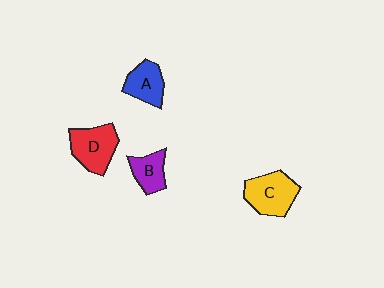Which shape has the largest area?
Shape C (yellow).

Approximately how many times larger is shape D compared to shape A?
Approximately 1.4 times.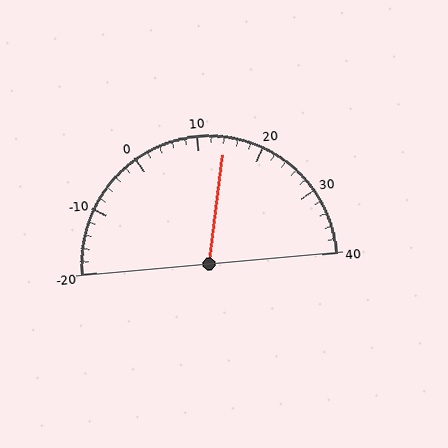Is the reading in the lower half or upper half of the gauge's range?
The reading is in the upper half of the range (-20 to 40).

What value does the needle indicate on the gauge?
The needle indicates approximately 14.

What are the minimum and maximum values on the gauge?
The gauge ranges from -20 to 40.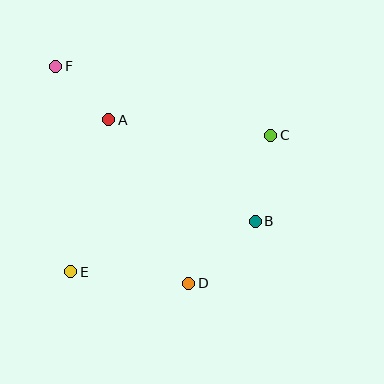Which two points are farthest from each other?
Points D and F are farthest from each other.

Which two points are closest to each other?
Points A and F are closest to each other.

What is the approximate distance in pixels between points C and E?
The distance between C and E is approximately 242 pixels.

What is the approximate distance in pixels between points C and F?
The distance between C and F is approximately 225 pixels.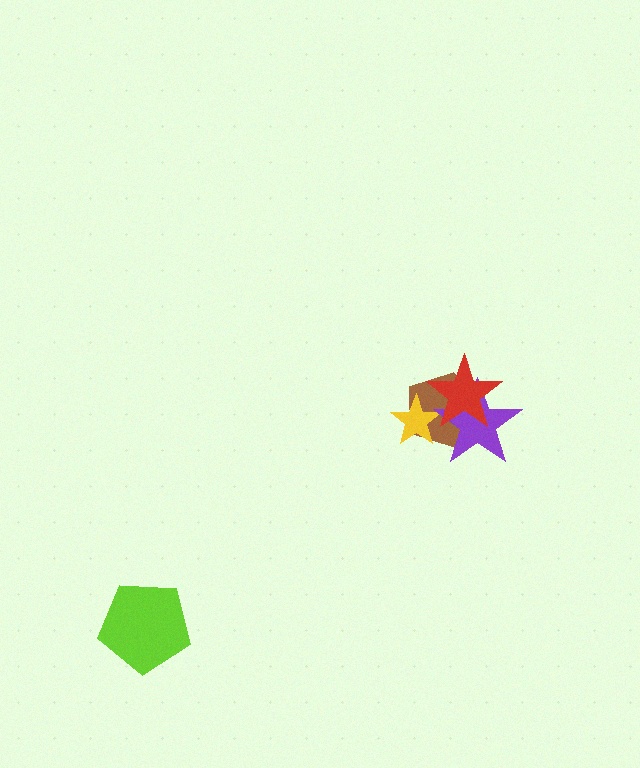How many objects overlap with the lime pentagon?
0 objects overlap with the lime pentagon.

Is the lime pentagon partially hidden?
No, no other shape covers it.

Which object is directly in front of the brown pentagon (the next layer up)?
The yellow star is directly in front of the brown pentagon.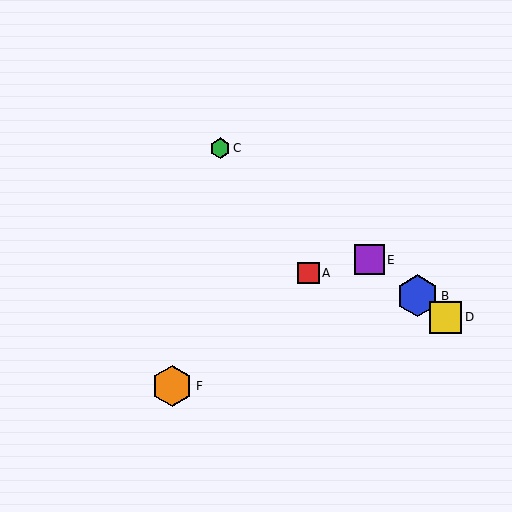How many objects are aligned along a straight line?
4 objects (B, C, D, E) are aligned along a straight line.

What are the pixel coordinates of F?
Object F is at (172, 386).